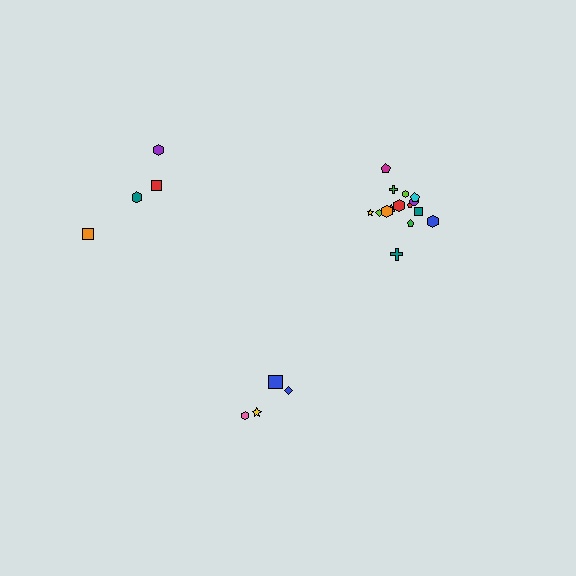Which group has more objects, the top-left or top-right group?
The top-right group.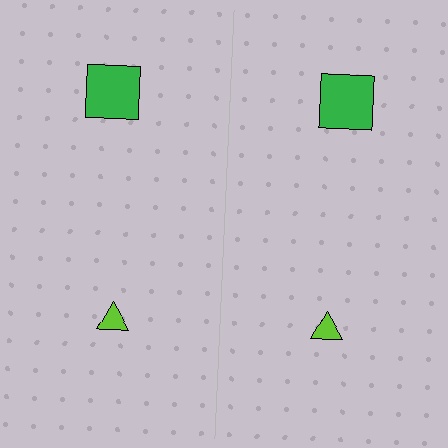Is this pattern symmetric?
Yes, this pattern has bilateral (reflection) symmetry.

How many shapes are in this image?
There are 4 shapes in this image.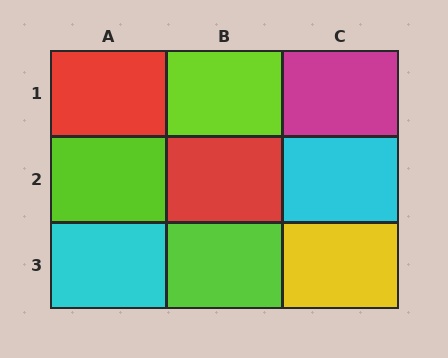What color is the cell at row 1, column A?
Red.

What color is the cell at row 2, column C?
Cyan.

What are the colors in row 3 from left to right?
Cyan, lime, yellow.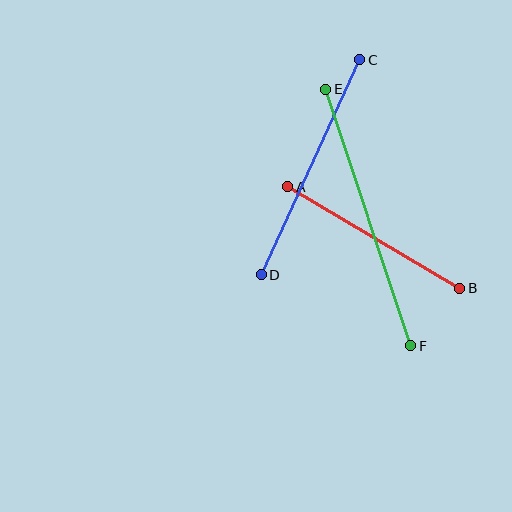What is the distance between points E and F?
The distance is approximately 271 pixels.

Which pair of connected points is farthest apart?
Points E and F are farthest apart.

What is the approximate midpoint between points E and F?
The midpoint is at approximately (368, 217) pixels.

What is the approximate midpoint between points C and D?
The midpoint is at approximately (310, 167) pixels.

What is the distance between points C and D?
The distance is approximately 237 pixels.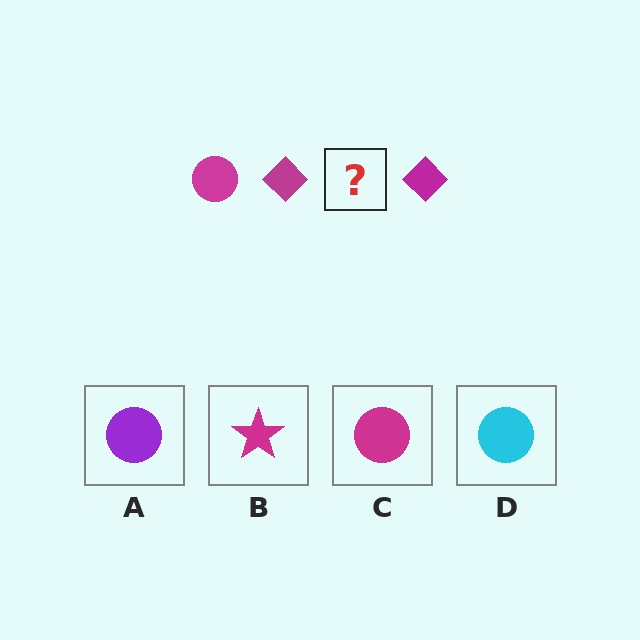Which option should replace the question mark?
Option C.